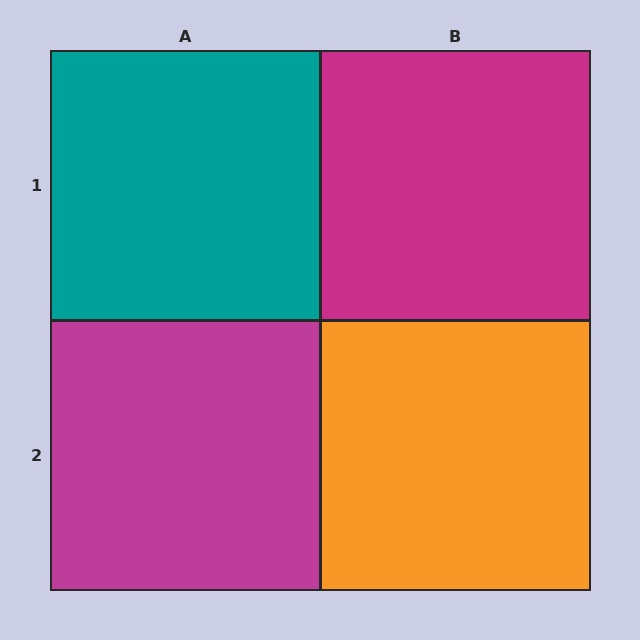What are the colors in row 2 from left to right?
Magenta, orange.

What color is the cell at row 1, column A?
Teal.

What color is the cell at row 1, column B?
Magenta.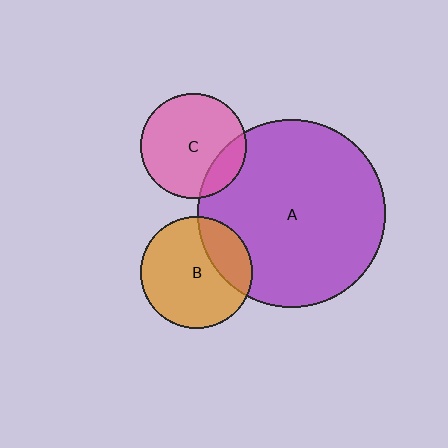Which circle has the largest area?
Circle A (purple).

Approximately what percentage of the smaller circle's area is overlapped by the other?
Approximately 25%.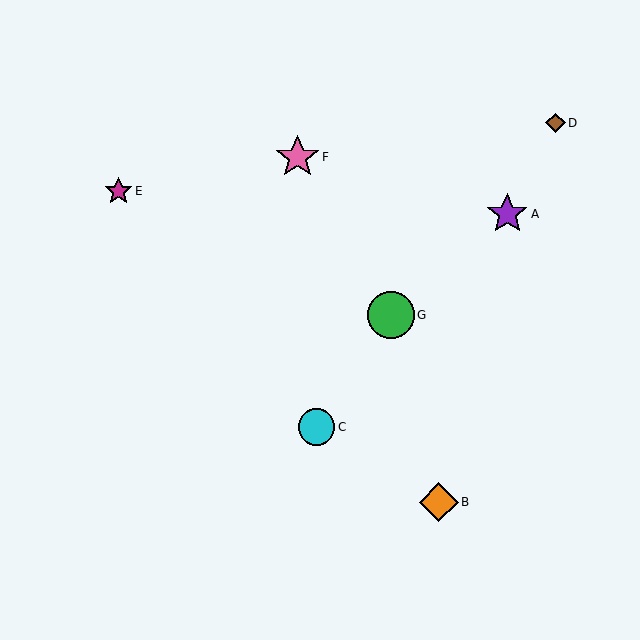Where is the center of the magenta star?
The center of the magenta star is at (118, 191).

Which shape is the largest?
The green circle (labeled G) is the largest.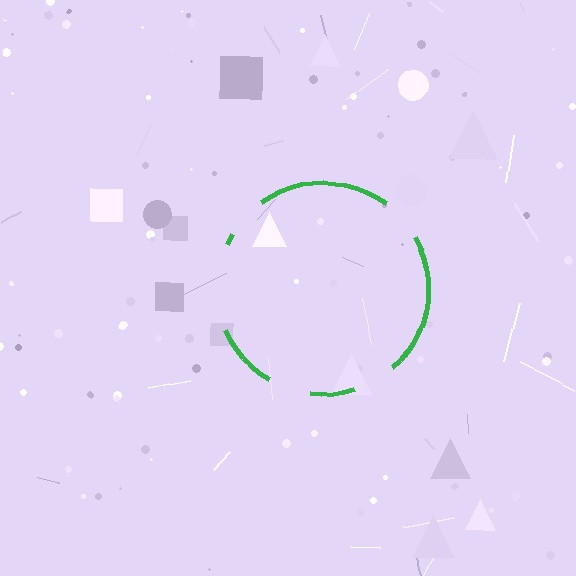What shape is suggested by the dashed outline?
The dashed outline suggests a circle.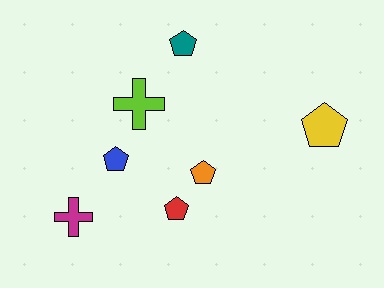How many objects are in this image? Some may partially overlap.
There are 7 objects.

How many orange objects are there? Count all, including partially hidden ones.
There is 1 orange object.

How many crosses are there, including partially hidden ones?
There are 2 crosses.